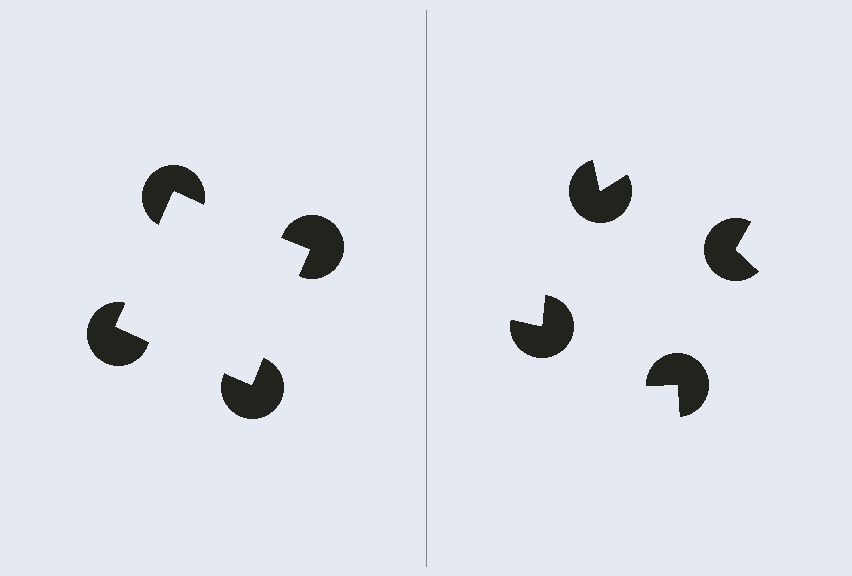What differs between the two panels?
The pac-man discs are positioned identically on both sides; only the wedge orientations differ. On the left they align to a square; on the right they are misaligned.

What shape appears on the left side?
An illusory square.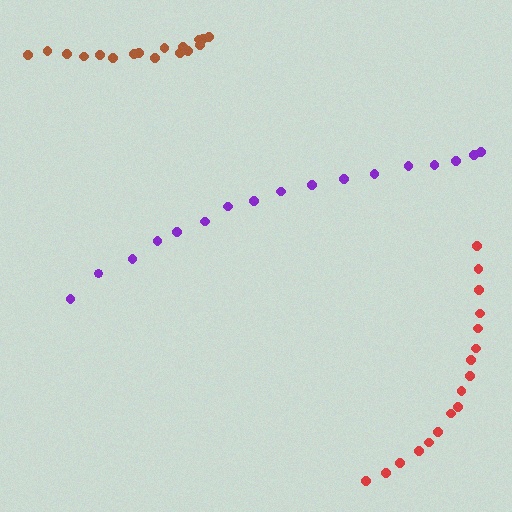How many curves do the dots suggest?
There are 3 distinct paths.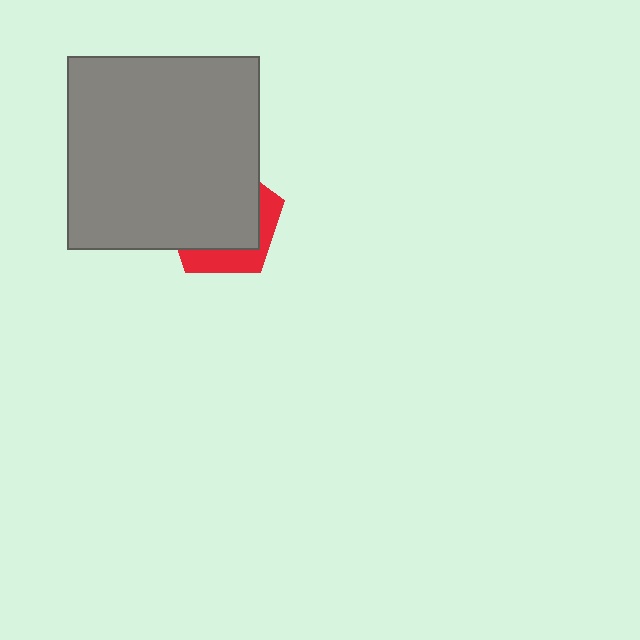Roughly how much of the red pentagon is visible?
A small part of it is visible (roughly 31%).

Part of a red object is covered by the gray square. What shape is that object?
It is a pentagon.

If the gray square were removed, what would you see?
You would see the complete red pentagon.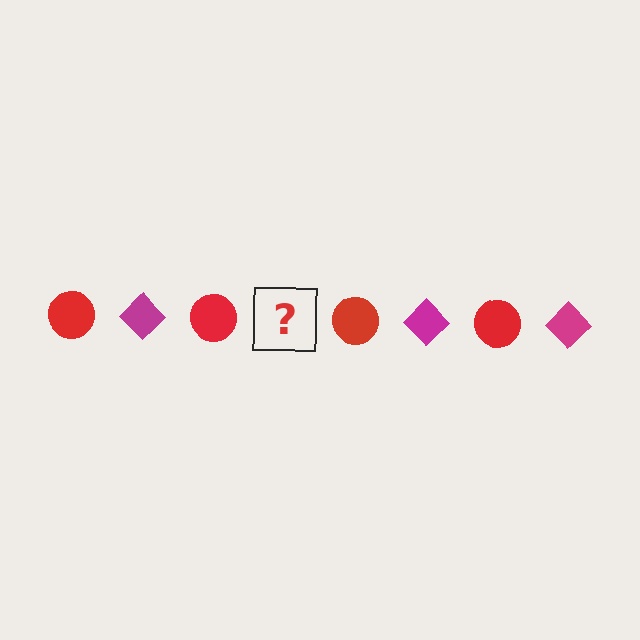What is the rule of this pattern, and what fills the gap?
The rule is that the pattern alternates between red circle and magenta diamond. The gap should be filled with a magenta diamond.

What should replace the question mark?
The question mark should be replaced with a magenta diamond.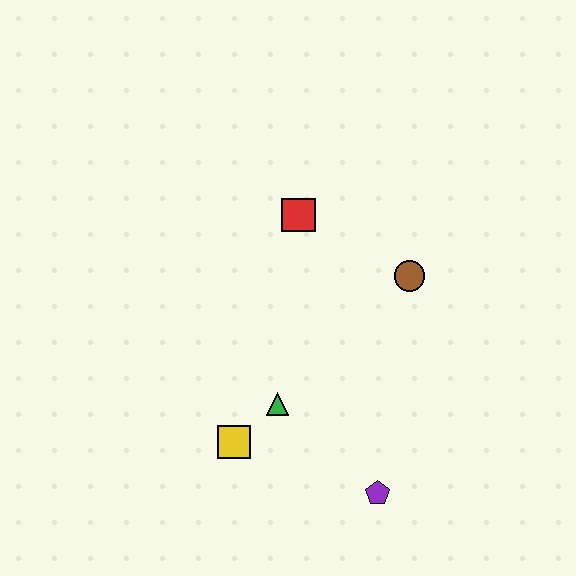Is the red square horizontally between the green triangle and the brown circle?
Yes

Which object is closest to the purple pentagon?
The green triangle is closest to the purple pentagon.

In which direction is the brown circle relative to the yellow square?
The brown circle is to the right of the yellow square.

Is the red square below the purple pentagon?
No